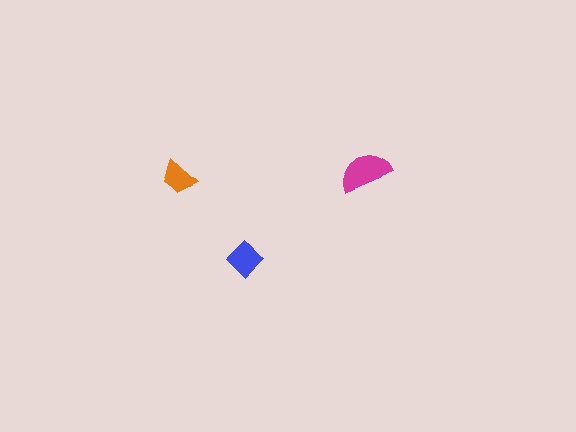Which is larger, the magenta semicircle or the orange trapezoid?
The magenta semicircle.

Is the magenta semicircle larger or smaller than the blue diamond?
Larger.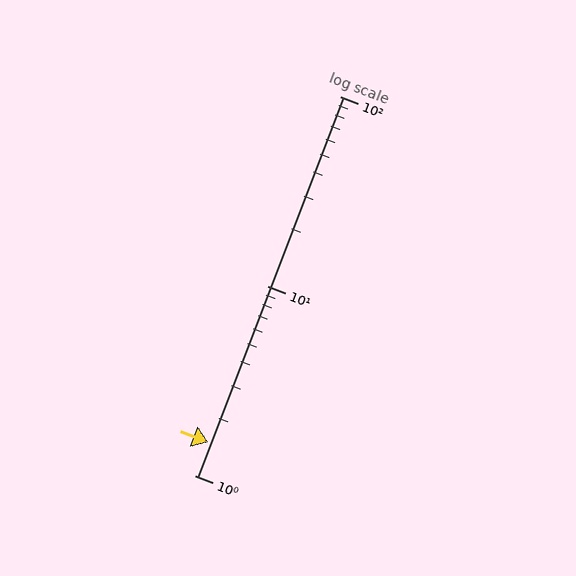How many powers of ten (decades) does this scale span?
The scale spans 2 decades, from 1 to 100.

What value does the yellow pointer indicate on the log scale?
The pointer indicates approximately 1.5.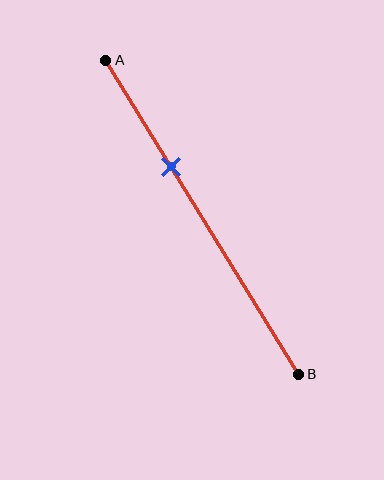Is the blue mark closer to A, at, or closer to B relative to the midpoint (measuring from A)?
The blue mark is closer to point A than the midpoint of segment AB.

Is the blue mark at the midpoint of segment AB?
No, the mark is at about 35% from A, not at the 50% midpoint.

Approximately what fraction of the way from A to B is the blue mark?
The blue mark is approximately 35% of the way from A to B.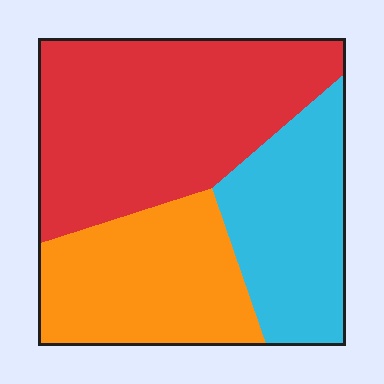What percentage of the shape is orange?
Orange takes up about one quarter (1/4) of the shape.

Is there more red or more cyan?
Red.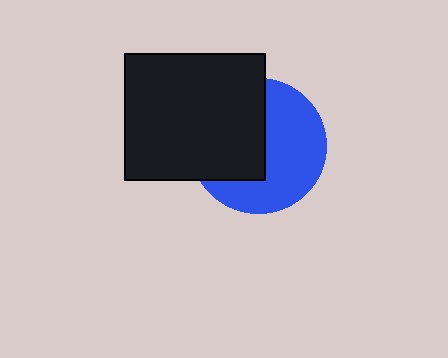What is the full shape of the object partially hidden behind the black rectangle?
The partially hidden object is a blue circle.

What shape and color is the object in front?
The object in front is a black rectangle.